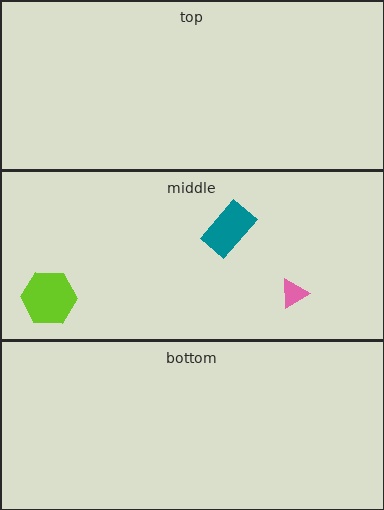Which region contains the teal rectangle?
The middle region.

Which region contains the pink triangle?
The middle region.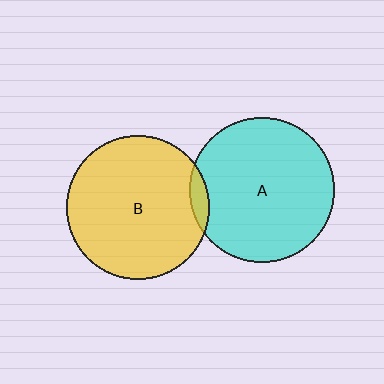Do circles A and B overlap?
Yes.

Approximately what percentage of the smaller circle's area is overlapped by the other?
Approximately 5%.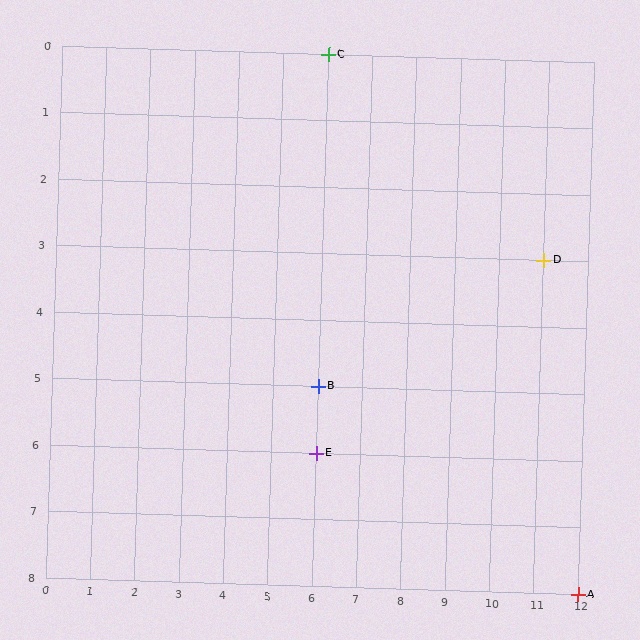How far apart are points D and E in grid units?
Points D and E are 5 columns and 3 rows apart (about 5.8 grid units diagonally).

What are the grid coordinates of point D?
Point D is at grid coordinates (11, 3).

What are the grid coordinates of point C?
Point C is at grid coordinates (6, 0).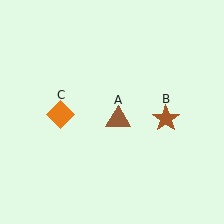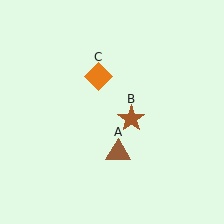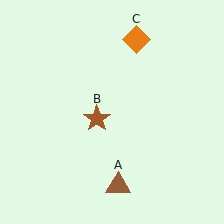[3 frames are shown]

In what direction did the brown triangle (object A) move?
The brown triangle (object A) moved down.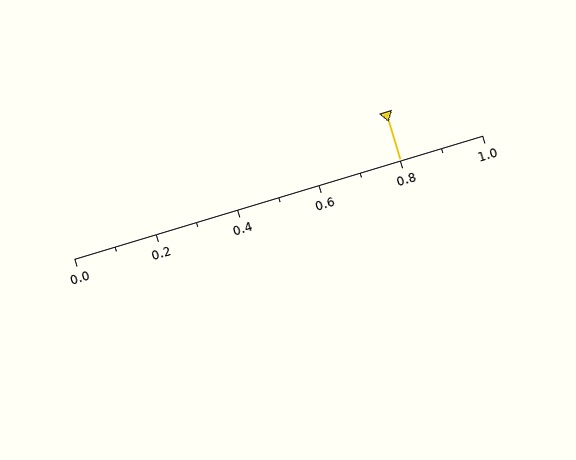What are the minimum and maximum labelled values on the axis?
The axis runs from 0.0 to 1.0.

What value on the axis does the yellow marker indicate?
The marker indicates approximately 0.8.